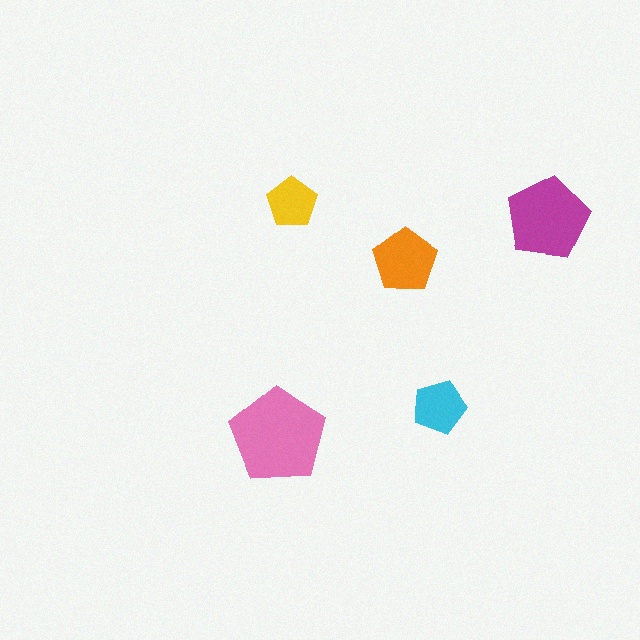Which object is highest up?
The yellow pentagon is topmost.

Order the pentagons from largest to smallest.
the pink one, the magenta one, the orange one, the cyan one, the yellow one.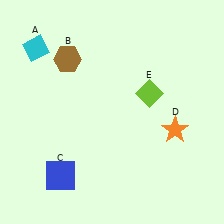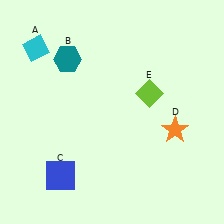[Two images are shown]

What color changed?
The hexagon (B) changed from brown in Image 1 to teal in Image 2.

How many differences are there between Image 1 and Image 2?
There is 1 difference between the two images.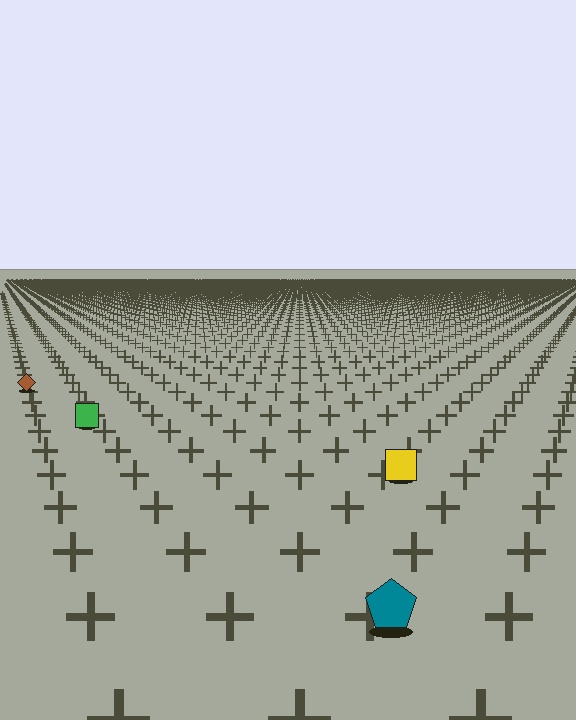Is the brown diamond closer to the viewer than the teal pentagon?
No. The teal pentagon is closer — you can tell from the texture gradient: the ground texture is coarser near it.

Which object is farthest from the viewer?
The brown diamond is farthest from the viewer. It appears smaller and the ground texture around it is denser.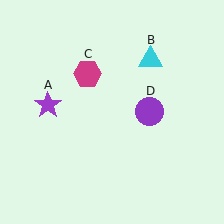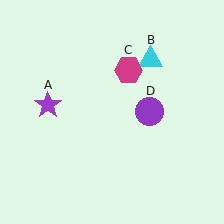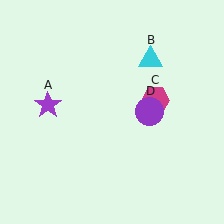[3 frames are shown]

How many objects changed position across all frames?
1 object changed position: magenta hexagon (object C).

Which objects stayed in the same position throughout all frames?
Purple star (object A) and cyan triangle (object B) and purple circle (object D) remained stationary.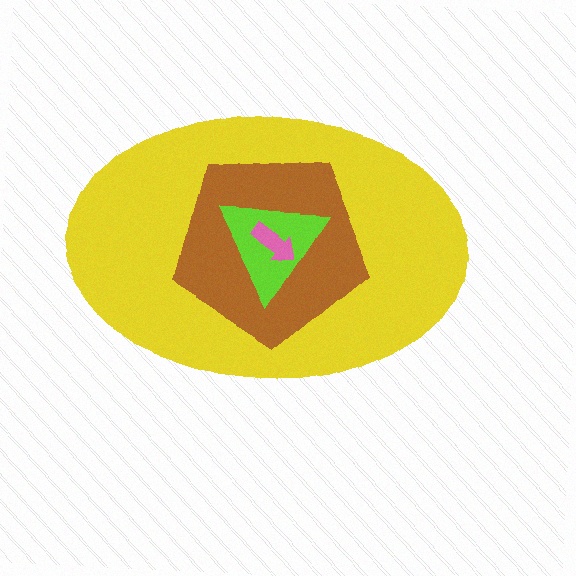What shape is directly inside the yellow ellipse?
The brown pentagon.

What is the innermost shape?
The pink arrow.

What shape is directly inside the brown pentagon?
The lime triangle.